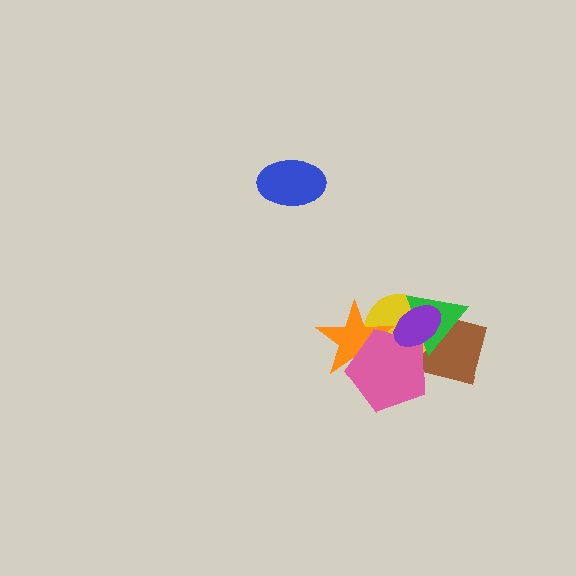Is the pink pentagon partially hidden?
Yes, it is partially covered by another shape.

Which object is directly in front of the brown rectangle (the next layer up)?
The yellow circle is directly in front of the brown rectangle.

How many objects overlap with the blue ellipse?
0 objects overlap with the blue ellipse.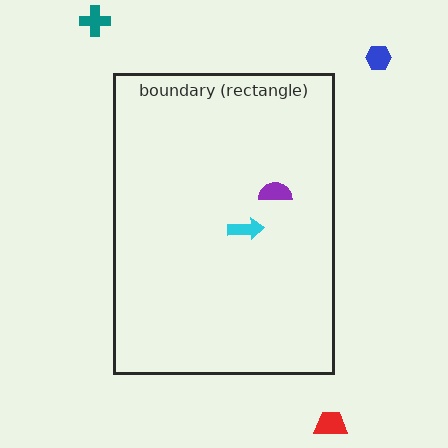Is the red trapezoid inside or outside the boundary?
Outside.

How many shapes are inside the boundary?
2 inside, 3 outside.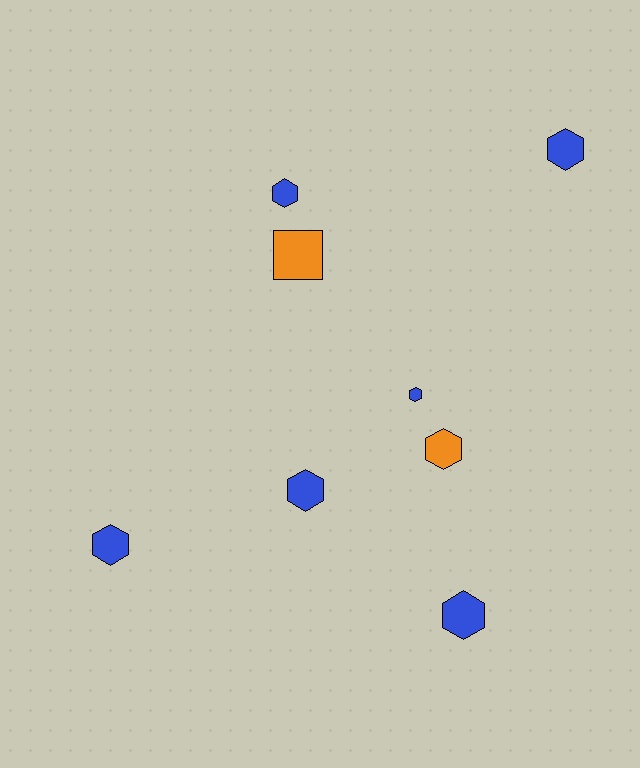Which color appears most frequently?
Blue, with 6 objects.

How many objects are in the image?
There are 8 objects.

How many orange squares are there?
There is 1 orange square.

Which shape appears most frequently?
Hexagon, with 7 objects.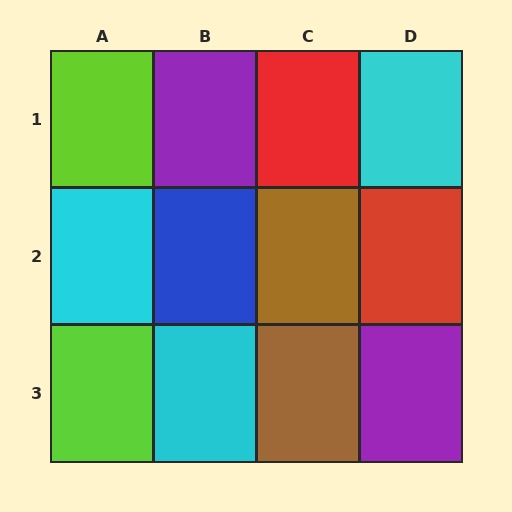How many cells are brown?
2 cells are brown.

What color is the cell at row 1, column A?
Lime.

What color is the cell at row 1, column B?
Purple.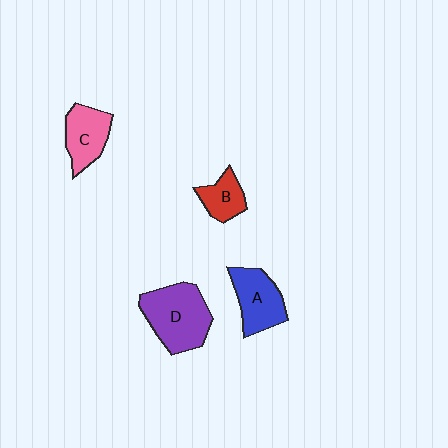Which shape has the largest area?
Shape D (purple).